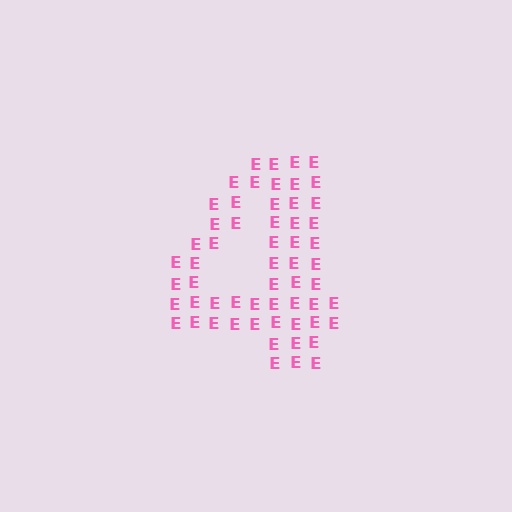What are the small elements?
The small elements are letter E's.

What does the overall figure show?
The overall figure shows the digit 4.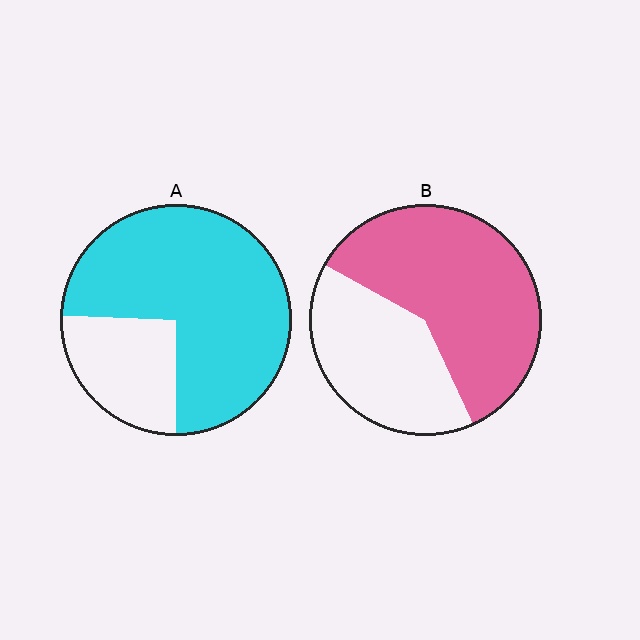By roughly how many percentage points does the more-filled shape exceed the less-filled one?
By roughly 15 percentage points (A over B).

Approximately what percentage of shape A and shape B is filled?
A is approximately 75% and B is approximately 60%.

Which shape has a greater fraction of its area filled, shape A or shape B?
Shape A.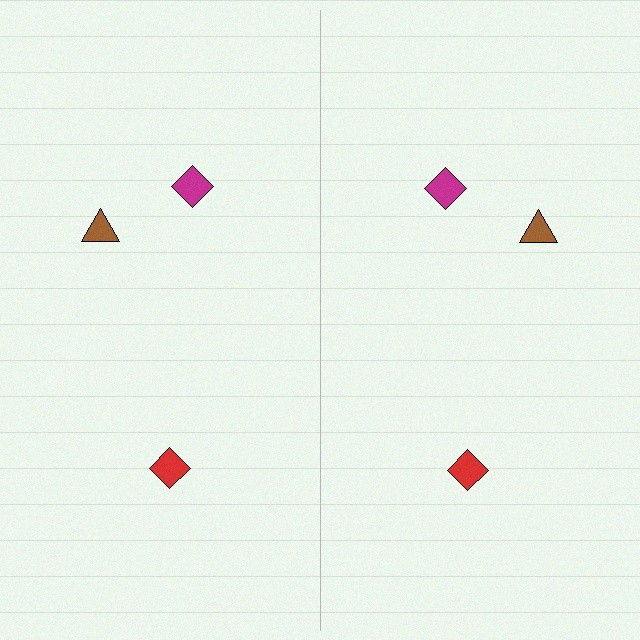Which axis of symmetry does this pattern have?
The pattern has a vertical axis of symmetry running through the center of the image.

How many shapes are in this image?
There are 6 shapes in this image.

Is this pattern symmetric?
Yes, this pattern has bilateral (reflection) symmetry.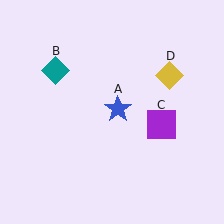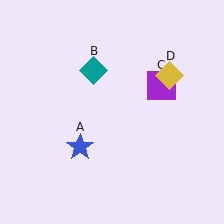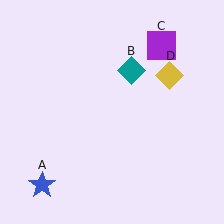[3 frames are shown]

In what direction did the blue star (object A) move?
The blue star (object A) moved down and to the left.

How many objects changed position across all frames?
3 objects changed position: blue star (object A), teal diamond (object B), purple square (object C).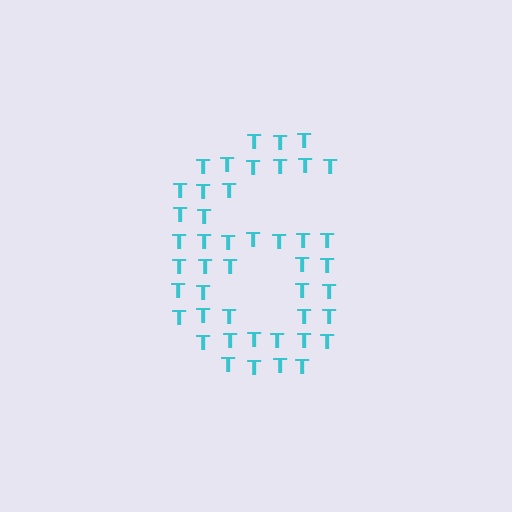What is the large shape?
The large shape is the digit 6.